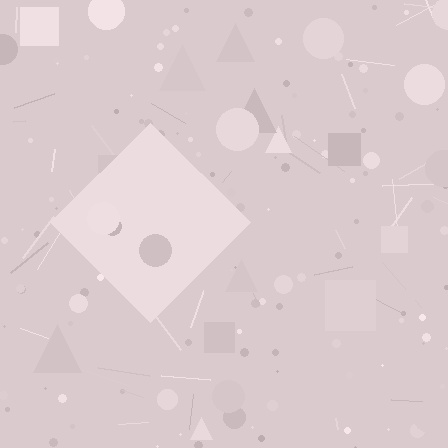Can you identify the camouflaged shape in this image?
The camouflaged shape is a diamond.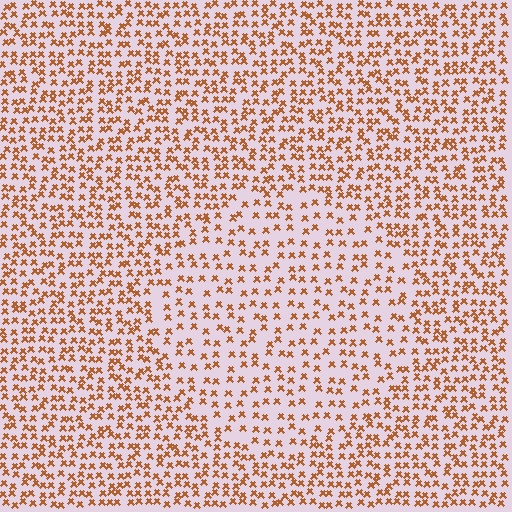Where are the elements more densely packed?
The elements are more densely packed outside the circle boundary.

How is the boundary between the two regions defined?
The boundary is defined by a change in element density (approximately 1.7x ratio). All elements are the same color, size, and shape.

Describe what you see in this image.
The image contains small brown elements arranged at two different densities. A circle-shaped region is visible where the elements are less densely packed than the surrounding area.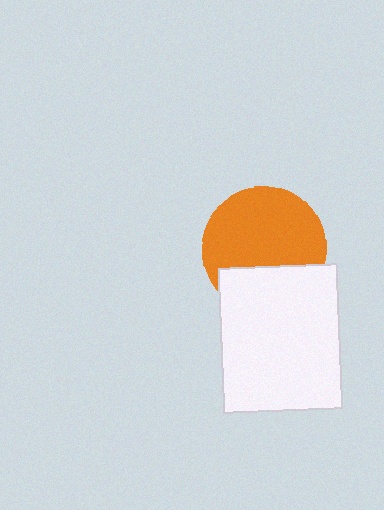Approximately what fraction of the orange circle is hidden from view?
Roughly 31% of the orange circle is hidden behind the white rectangle.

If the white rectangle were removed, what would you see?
You would see the complete orange circle.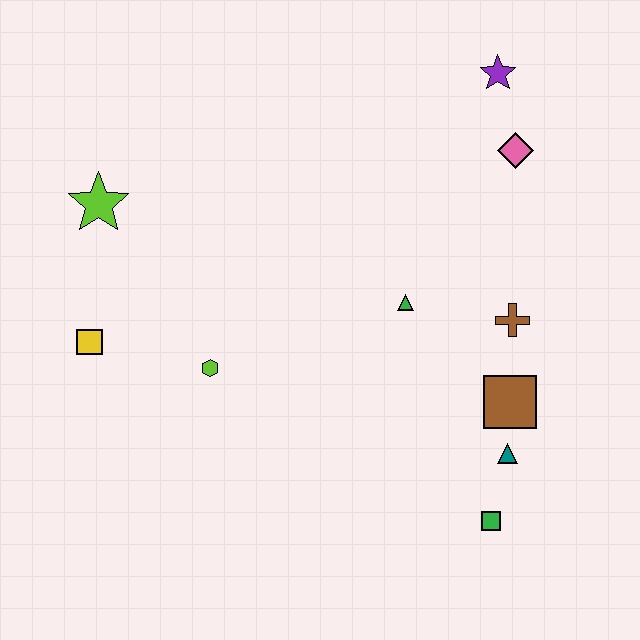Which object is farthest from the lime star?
The green square is farthest from the lime star.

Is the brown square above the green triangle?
No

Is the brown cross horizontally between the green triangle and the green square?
No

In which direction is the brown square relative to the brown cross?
The brown square is below the brown cross.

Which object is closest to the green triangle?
The brown cross is closest to the green triangle.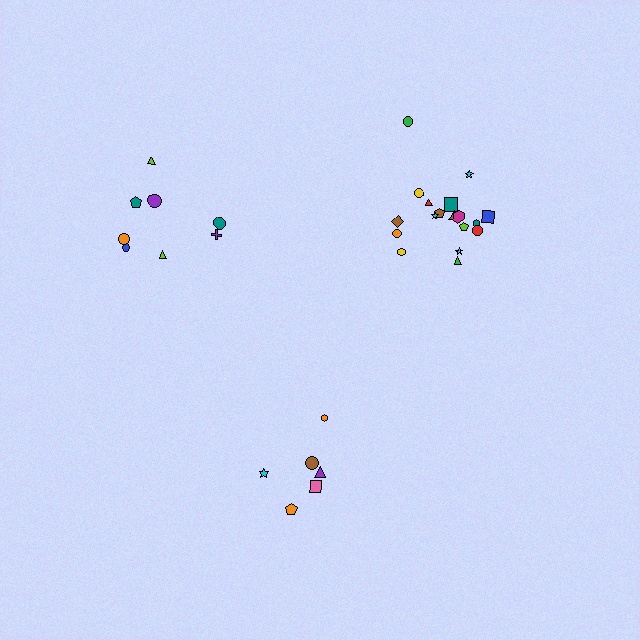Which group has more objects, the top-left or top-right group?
The top-right group.